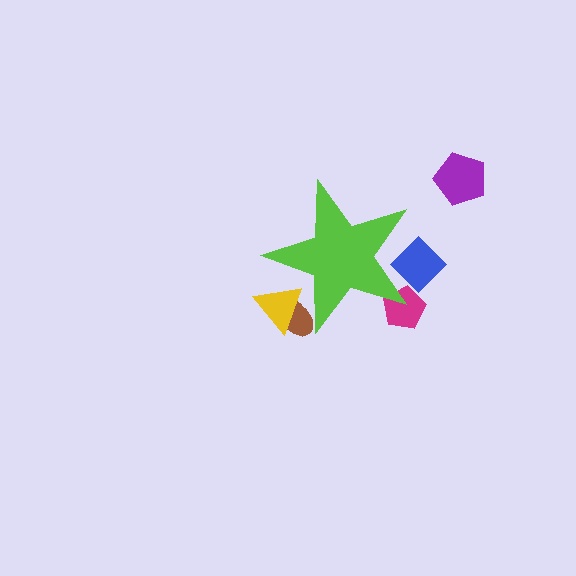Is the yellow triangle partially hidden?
Yes, the yellow triangle is partially hidden behind the lime star.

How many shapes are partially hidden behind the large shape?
4 shapes are partially hidden.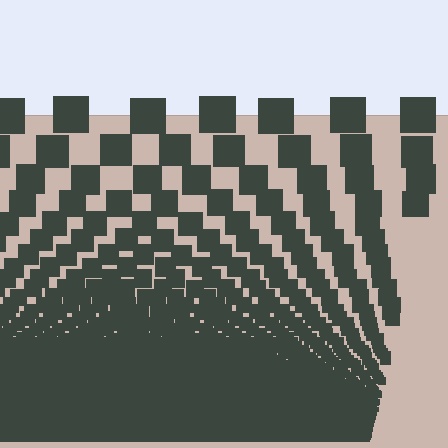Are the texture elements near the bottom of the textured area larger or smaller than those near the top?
Smaller. The gradient is inverted — elements near the bottom are smaller and denser.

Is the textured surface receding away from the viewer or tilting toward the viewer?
The surface appears to tilt toward the viewer. Texture elements get larger and sparser toward the top.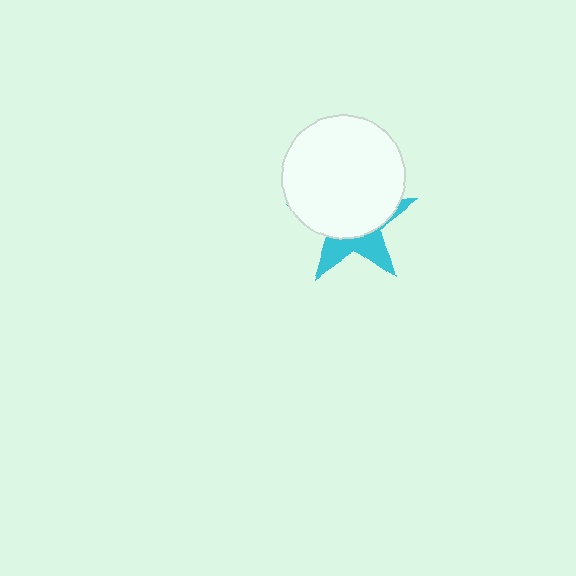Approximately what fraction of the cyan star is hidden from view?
Roughly 65% of the cyan star is hidden behind the white circle.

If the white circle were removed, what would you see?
You would see the complete cyan star.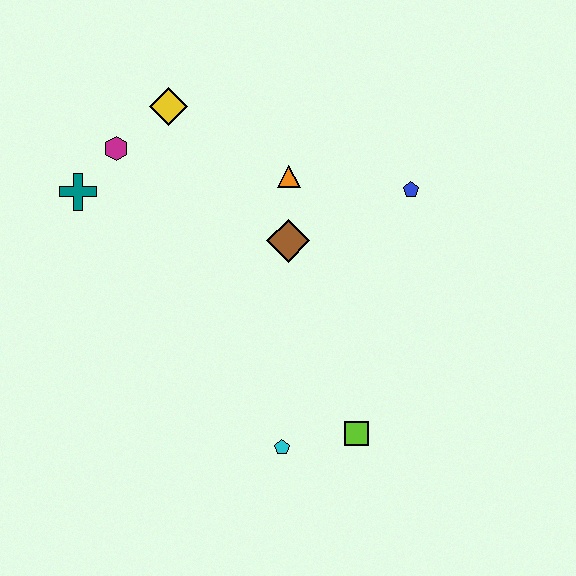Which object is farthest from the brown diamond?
The teal cross is farthest from the brown diamond.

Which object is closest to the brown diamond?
The orange triangle is closest to the brown diamond.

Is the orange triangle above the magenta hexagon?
No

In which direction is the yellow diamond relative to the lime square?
The yellow diamond is above the lime square.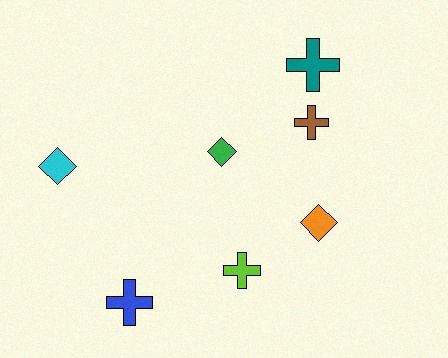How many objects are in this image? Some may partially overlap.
There are 7 objects.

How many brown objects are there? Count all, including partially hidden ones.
There is 1 brown object.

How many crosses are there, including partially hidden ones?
There are 4 crosses.